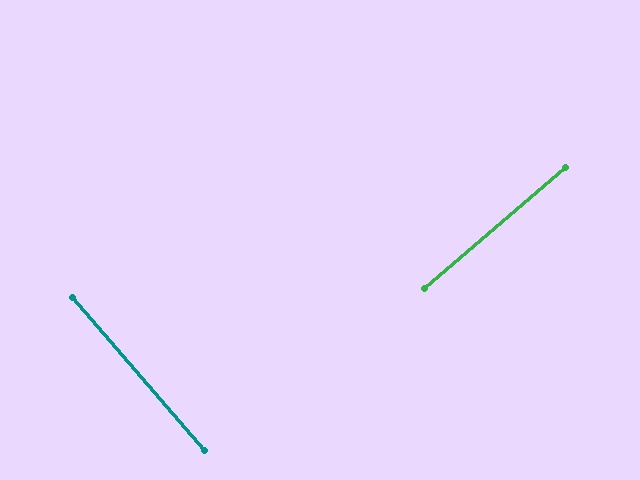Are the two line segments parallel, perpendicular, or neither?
Perpendicular — they meet at approximately 90°.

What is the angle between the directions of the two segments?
Approximately 90 degrees.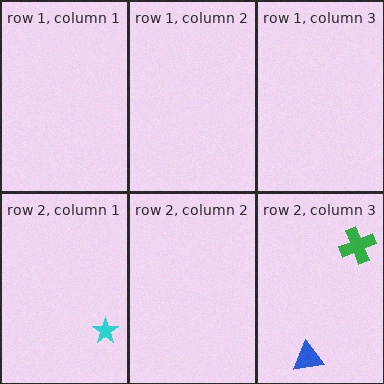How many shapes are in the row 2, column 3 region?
2.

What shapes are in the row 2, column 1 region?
The cyan star.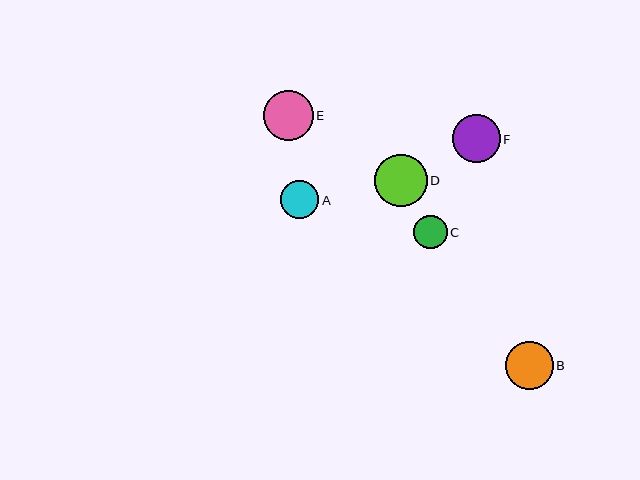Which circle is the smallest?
Circle C is the smallest with a size of approximately 34 pixels.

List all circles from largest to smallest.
From largest to smallest: D, E, F, B, A, C.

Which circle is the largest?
Circle D is the largest with a size of approximately 53 pixels.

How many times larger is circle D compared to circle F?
Circle D is approximately 1.1 times the size of circle F.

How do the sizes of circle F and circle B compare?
Circle F and circle B are approximately the same size.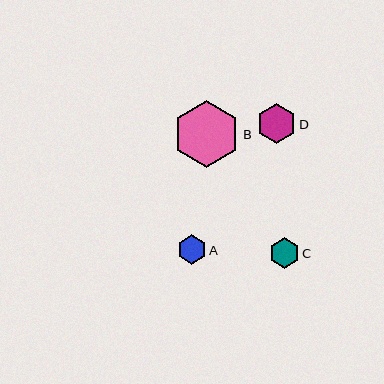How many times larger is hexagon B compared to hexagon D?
Hexagon B is approximately 1.7 times the size of hexagon D.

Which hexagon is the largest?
Hexagon B is the largest with a size of approximately 67 pixels.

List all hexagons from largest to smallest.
From largest to smallest: B, D, C, A.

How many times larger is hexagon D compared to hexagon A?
Hexagon D is approximately 1.4 times the size of hexagon A.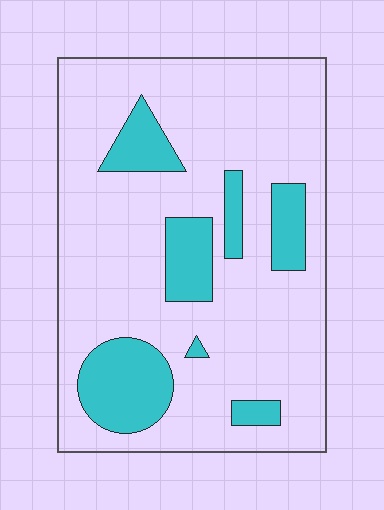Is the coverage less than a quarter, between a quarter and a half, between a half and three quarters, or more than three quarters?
Less than a quarter.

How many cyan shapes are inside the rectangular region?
7.